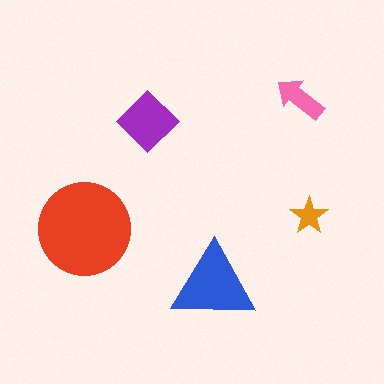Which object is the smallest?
The orange star.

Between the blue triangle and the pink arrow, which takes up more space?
The blue triangle.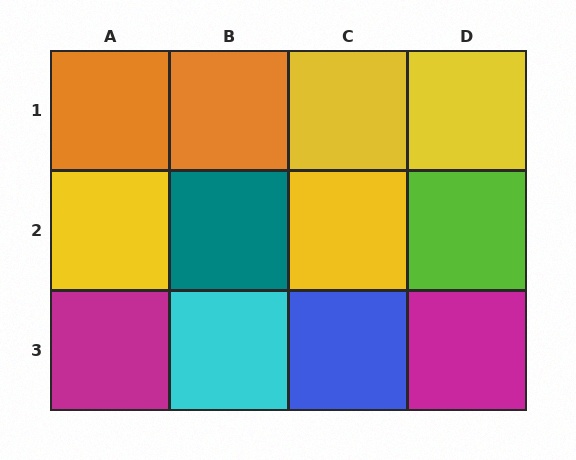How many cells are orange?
2 cells are orange.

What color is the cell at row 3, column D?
Magenta.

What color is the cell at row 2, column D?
Lime.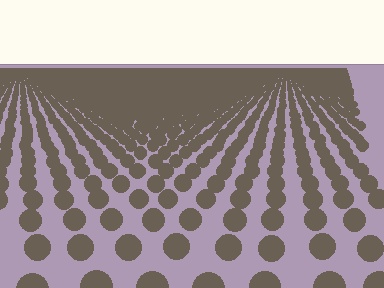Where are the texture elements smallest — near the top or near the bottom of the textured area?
Near the top.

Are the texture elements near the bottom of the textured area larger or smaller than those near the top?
Larger. Near the bottom, elements are closer to the viewer and appear at a bigger on-screen size.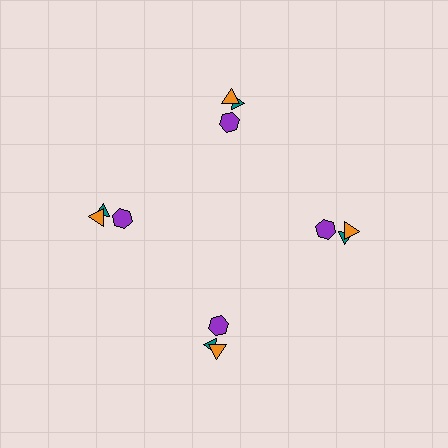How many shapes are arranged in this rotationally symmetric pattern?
There are 12 shapes, arranged in 4 groups of 3.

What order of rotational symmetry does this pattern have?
This pattern has 4-fold rotational symmetry.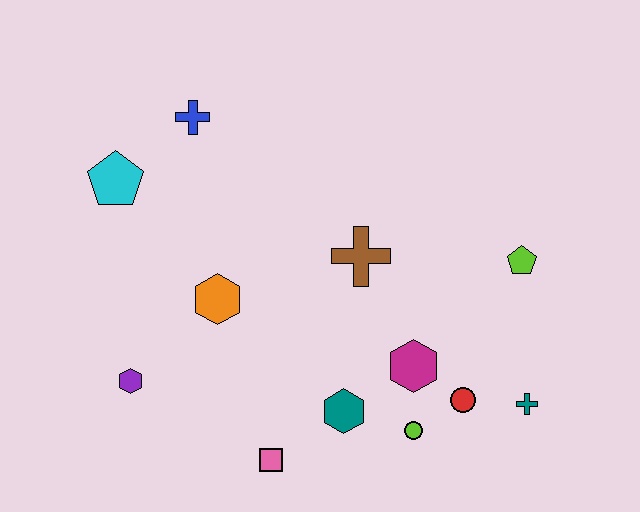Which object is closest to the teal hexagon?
The lime circle is closest to the teal hexagon.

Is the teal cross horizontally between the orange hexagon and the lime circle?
No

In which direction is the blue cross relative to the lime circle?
The blue cross is above the lime circle.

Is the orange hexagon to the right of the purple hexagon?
Yes